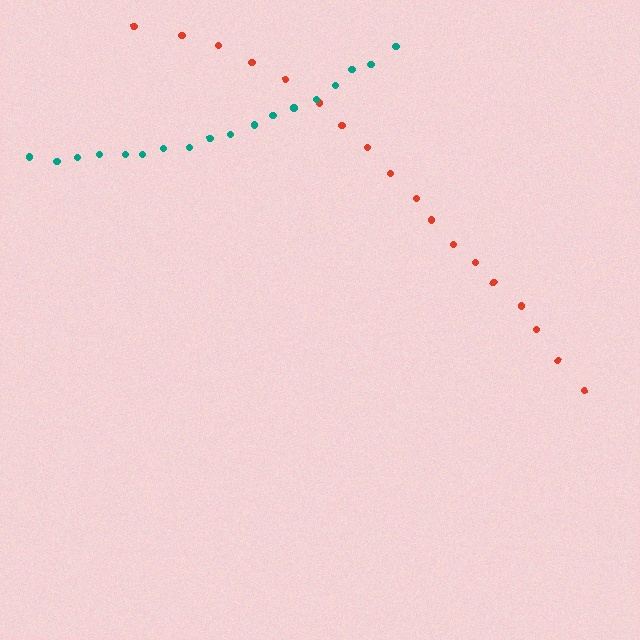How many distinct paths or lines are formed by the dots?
There are 2 distinct paths.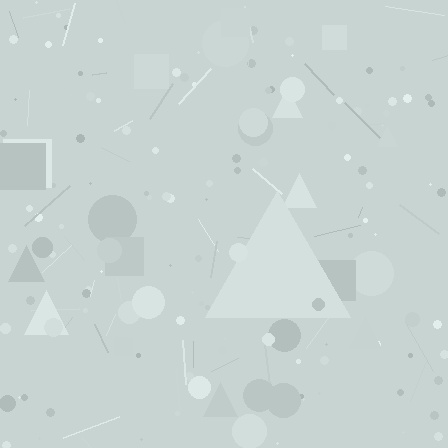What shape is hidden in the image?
A triangle is hidden in the image.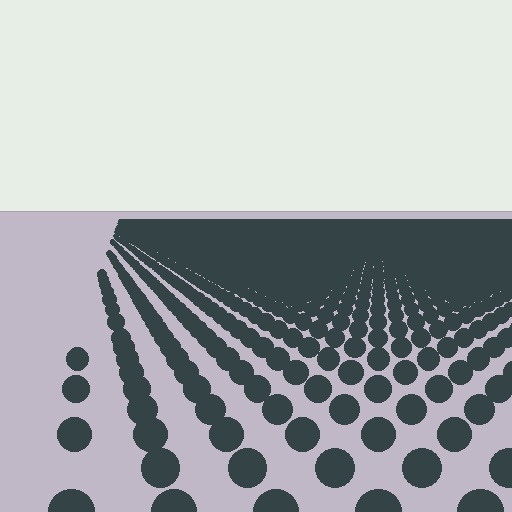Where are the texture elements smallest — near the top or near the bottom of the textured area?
Near the top.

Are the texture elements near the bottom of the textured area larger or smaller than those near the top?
Larger. Near the bottom, elements are closer to the viewer and appear at a bigger on-screen size.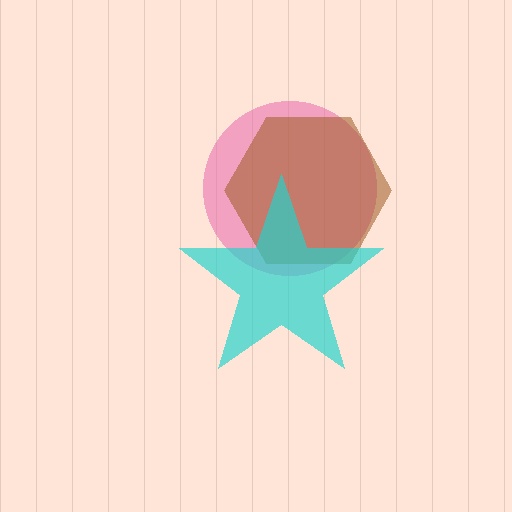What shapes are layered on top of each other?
The layered shapes are: a pink circle, a brown hexagon, a cyan star.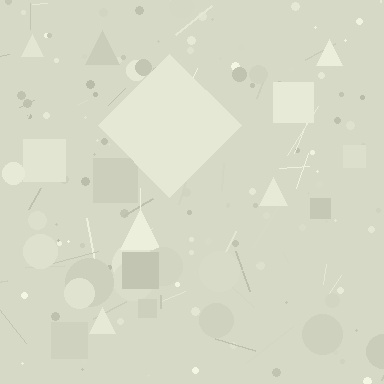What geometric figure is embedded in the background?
A diamond is embedded in the background.